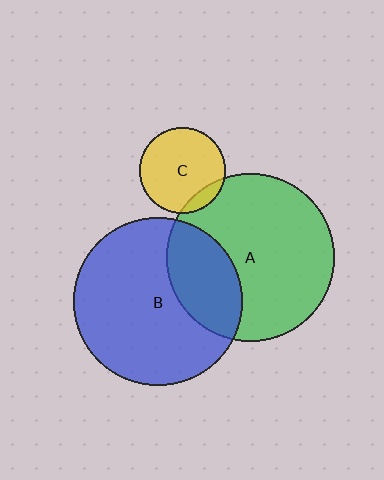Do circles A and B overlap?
Yes.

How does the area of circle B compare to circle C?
Approximately 3.8 times.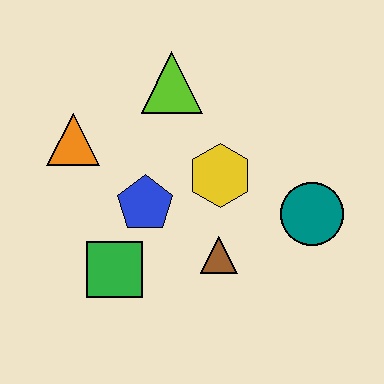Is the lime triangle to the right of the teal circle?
No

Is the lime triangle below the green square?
No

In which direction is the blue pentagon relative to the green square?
The blue pentagon is above the green square.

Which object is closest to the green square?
The blue pentagon is closest to the green square.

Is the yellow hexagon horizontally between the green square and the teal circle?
Yes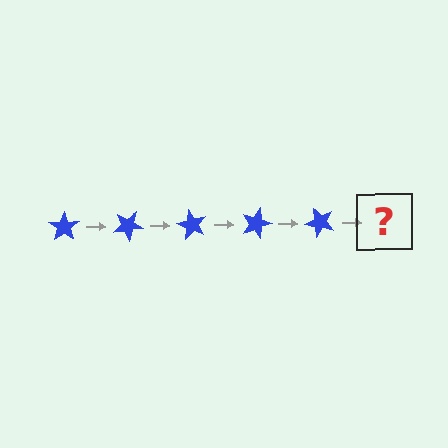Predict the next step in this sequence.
The next step is a blue star rotated 150 degrees.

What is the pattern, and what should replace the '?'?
The pattern is that the star rotates 30 degrees each step. The '?' should be a blue star rotated 150 degrees.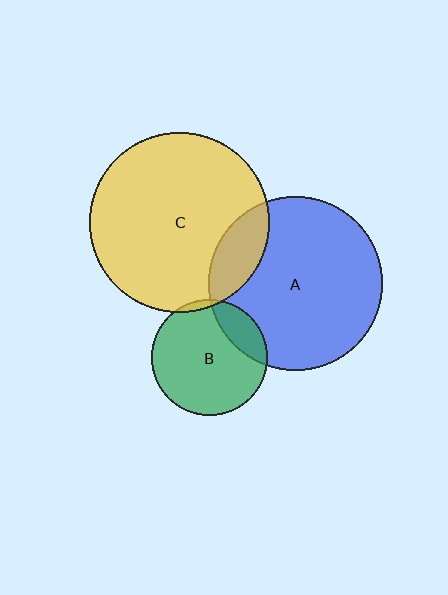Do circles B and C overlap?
Yes.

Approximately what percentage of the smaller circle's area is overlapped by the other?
Approximately 5%.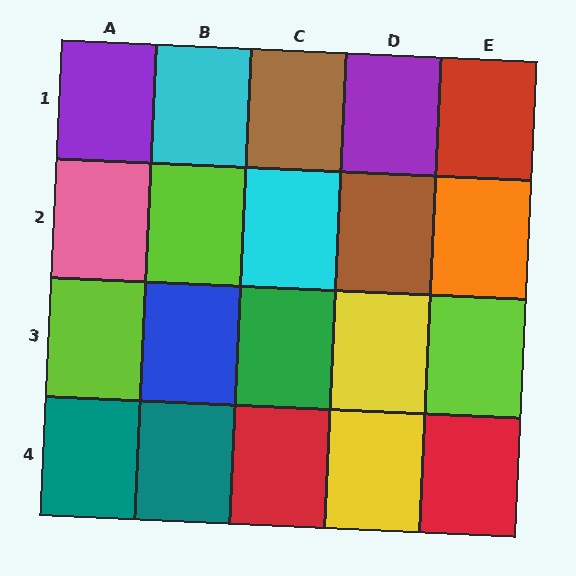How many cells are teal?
2 cells are teal.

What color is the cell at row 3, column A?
Lime.